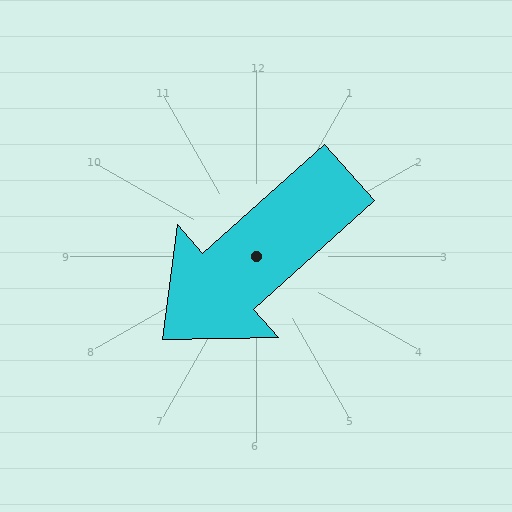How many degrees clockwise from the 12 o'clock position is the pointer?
Approximately 228 degrees.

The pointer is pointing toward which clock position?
Roughly 8 o'clock.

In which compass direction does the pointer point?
Southwest.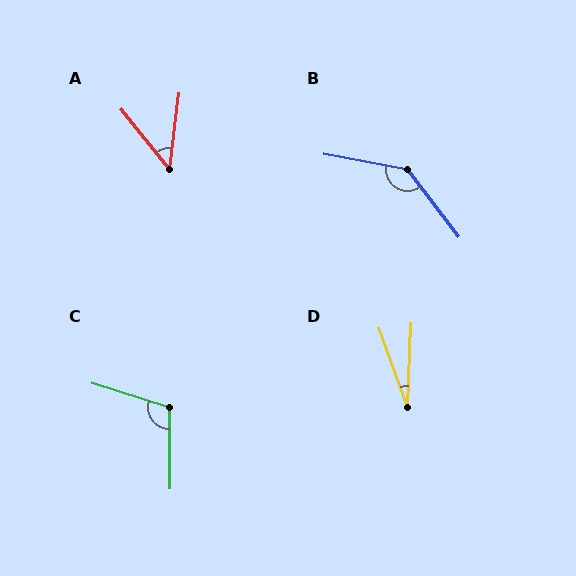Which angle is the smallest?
D, at approximately 22 degrees.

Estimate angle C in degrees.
Approximately 108 degrees.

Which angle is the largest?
B, at approximately 138 degrees.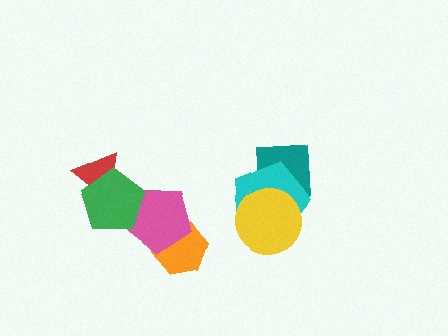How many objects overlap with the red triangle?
1 object overlaps with the red triangle.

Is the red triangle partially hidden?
Yes, it is partially covered by another shape.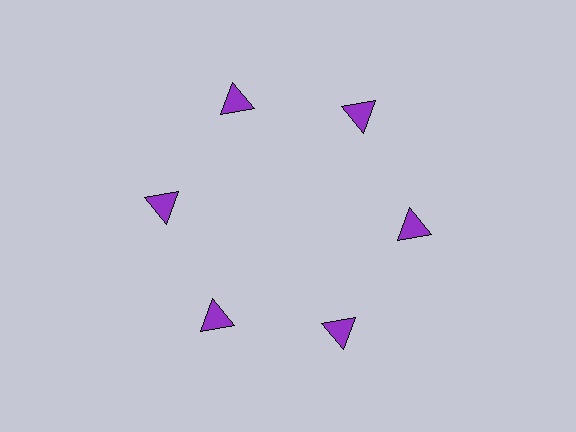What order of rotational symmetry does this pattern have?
This pattern has 6-fold rotational symmetry.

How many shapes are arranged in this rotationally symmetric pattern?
There are 6 shapes, arranged in 6 groups of 1.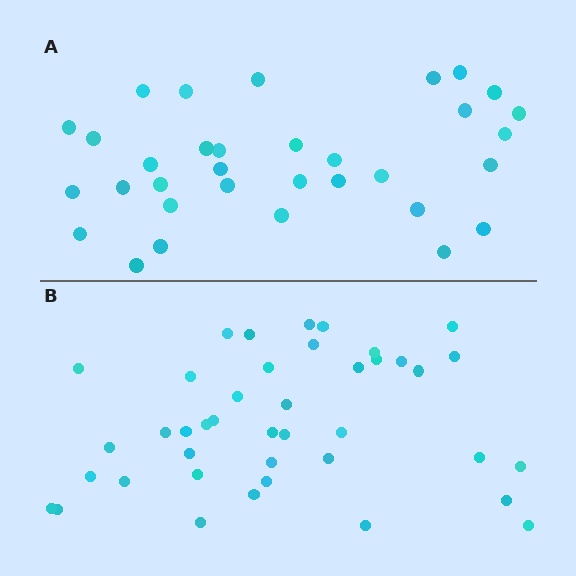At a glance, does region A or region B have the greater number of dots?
Region B (the bottom region) has more dots.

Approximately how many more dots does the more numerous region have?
Region B has roughly 8 or so more dots than region A.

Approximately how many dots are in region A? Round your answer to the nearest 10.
About 30 dots. (The exact count is 33, which rounds to 30.)